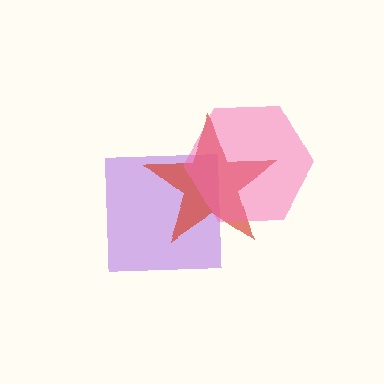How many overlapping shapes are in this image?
There are 3 overlapping shapes in the image.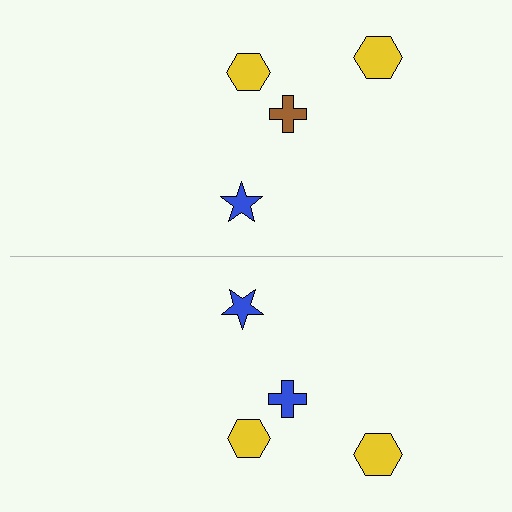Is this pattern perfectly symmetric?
No, the pattern is not perfectly symmetric. The blue cross on the bottom side breaks the symmetry — its mirror counterpart is brown.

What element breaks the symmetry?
The blue cross on the bottom side breaks the symmetry — its mirror counterpart is brown.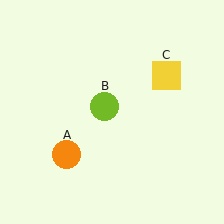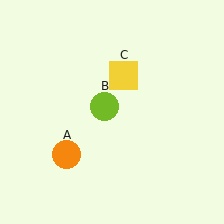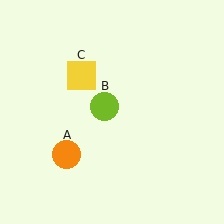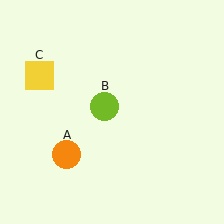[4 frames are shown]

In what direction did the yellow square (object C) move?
The yellow square (object C) moved left.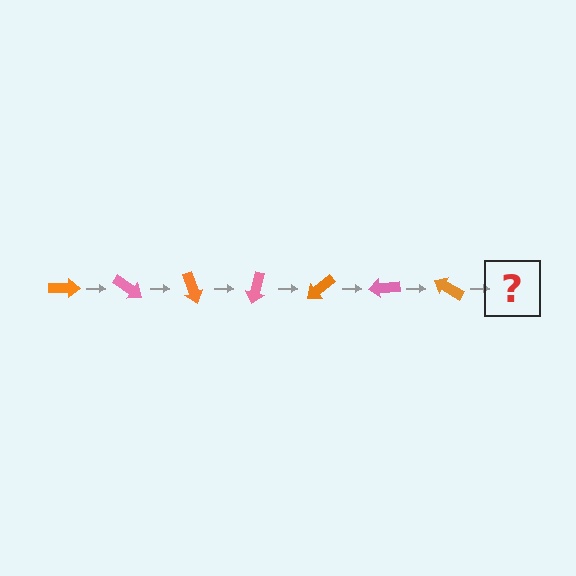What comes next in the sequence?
The next element should be a pink arrow, rotated 245 degrees from the start.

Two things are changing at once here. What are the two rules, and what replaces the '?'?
The two rules are that it rotates 35 degrees each step and the color cycles through orange and pink. The '?' should be a pink arrow, rotated 245 degrees from the start.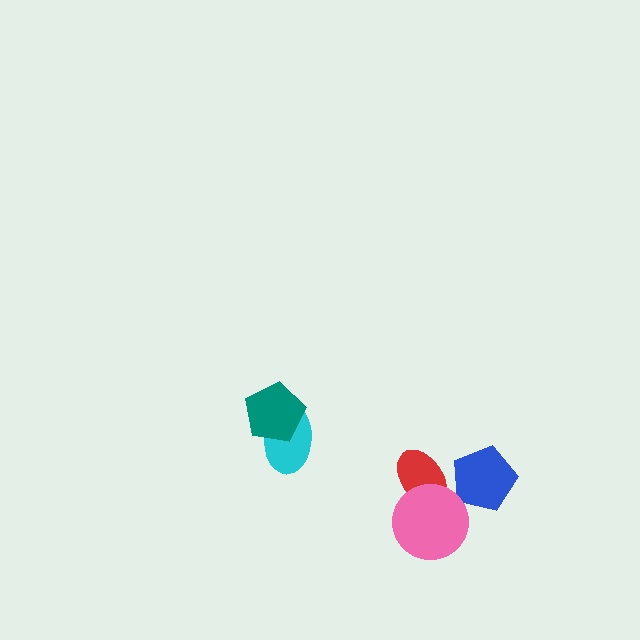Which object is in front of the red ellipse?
The pink circle is in front of the red ellipse.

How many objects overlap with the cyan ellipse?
1 object overlaps with the cyan ellipse.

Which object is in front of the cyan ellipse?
The teal pentagon is in front of the cyan ellipse.